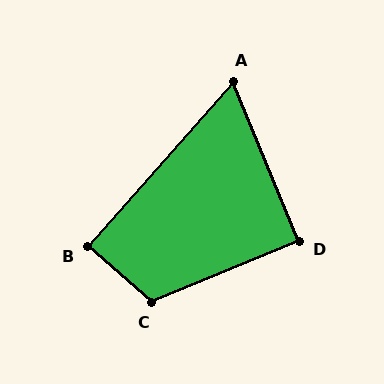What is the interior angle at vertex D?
Approximately 90 degrees (approximately right).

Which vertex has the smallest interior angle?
A, at approximately 64 degrees.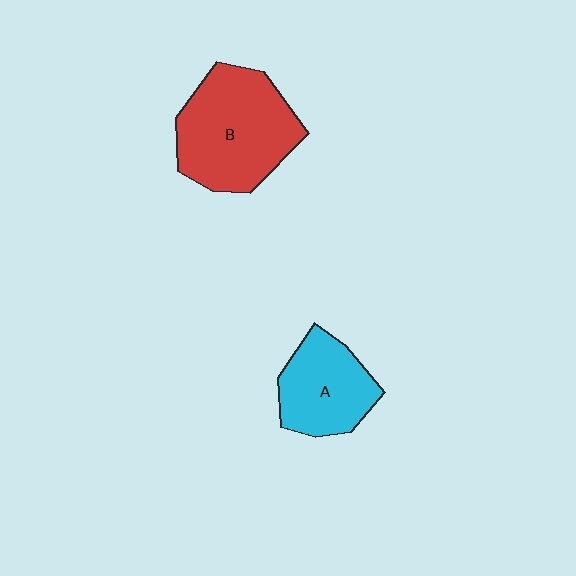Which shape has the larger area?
Shape B (red).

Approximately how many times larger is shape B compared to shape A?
Approximately 1.5 times.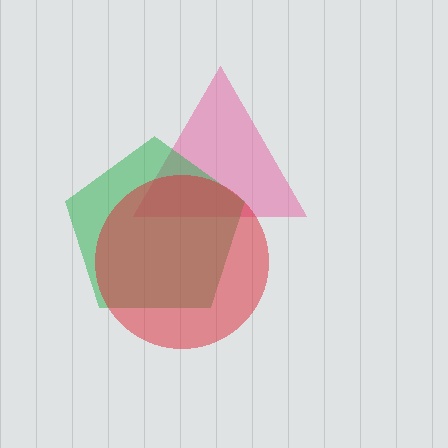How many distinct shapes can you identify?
There are 3 distinct shapes: a pink triangle, a green pentagon, a red circle.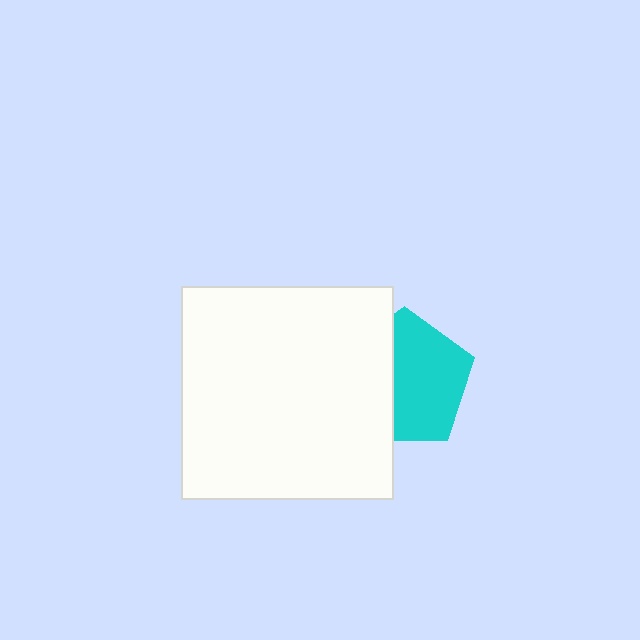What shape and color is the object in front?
The object in front is a white rectangle.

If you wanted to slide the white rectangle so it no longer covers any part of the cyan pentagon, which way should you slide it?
Slide it left — that is the most direct way to separate the two shapes.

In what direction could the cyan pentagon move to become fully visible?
The cyan pentagon could move right. That would shift it out from behind the white rectangle entirely.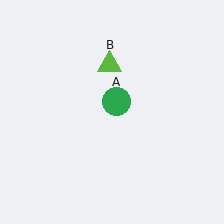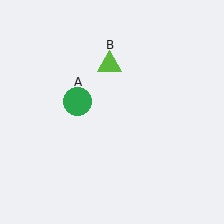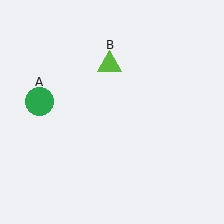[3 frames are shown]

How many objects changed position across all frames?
1 object changed position: green circle (object A).